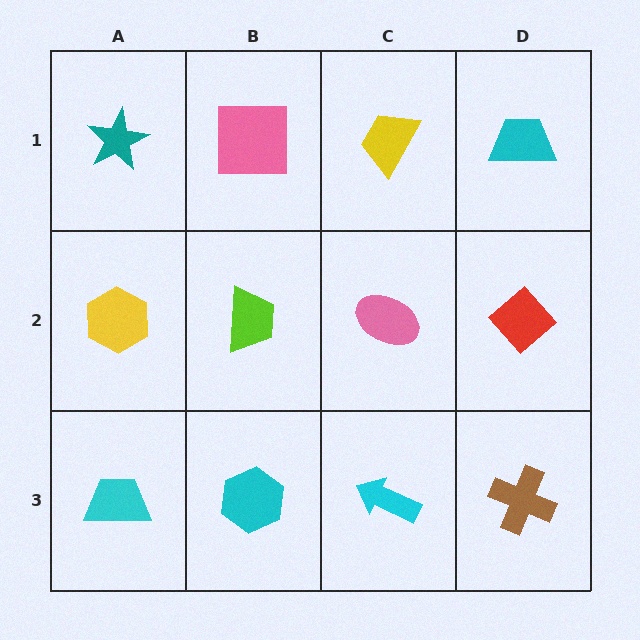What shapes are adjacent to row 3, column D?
A red diamond (row 2, column D), a cyan arrow (row 3, column C).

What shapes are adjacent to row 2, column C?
A yellow trapezoid (row 1, column C), a cyan arrow (row 3, column C), a lime trapezoid (row 2, column B), a red diamond (row 2, column D).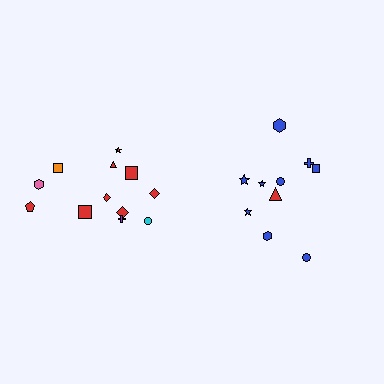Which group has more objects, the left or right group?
The left group.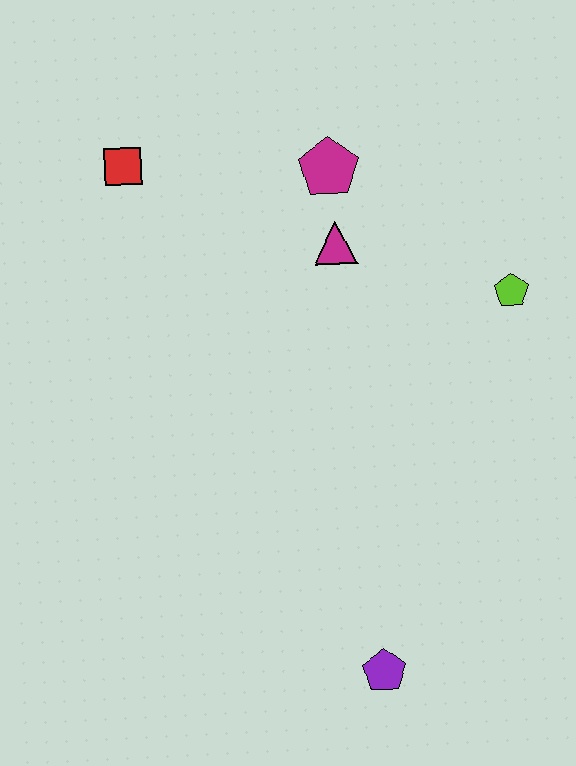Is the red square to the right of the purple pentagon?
No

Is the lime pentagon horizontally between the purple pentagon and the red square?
No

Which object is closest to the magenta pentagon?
The magenta triangle is closest to the magenta pentagon.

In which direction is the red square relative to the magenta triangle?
The red square is to the left of the magenta triangle.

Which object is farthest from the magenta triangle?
The purple pentagon is farthest from the magenta triangle.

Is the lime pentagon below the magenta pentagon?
Yes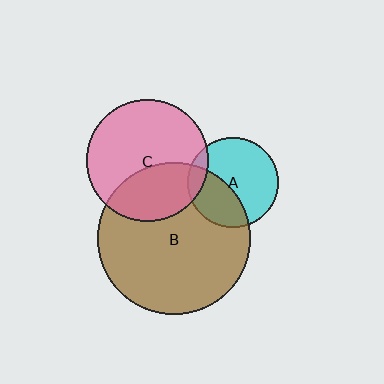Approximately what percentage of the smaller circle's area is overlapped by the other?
Approximately 10%.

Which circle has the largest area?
Circle B (brown).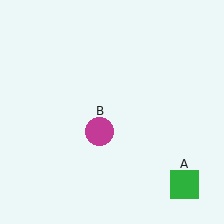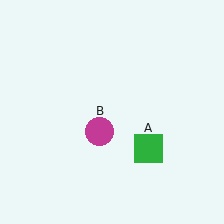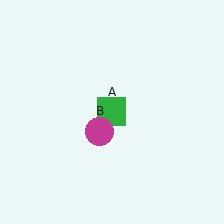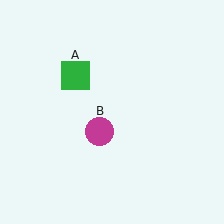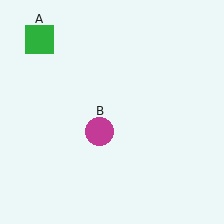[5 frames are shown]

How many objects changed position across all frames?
1 object changed position: green square (object A).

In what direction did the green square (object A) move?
The green square (object A) moved up and to the left.